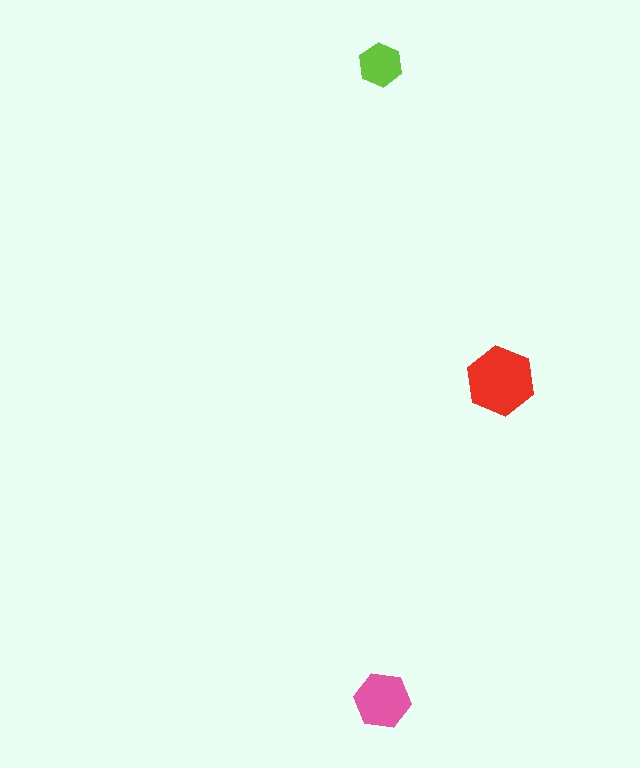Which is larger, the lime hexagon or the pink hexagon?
The pink one.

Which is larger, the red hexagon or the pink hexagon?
The red one.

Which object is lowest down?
The pink hexagon is bottommost.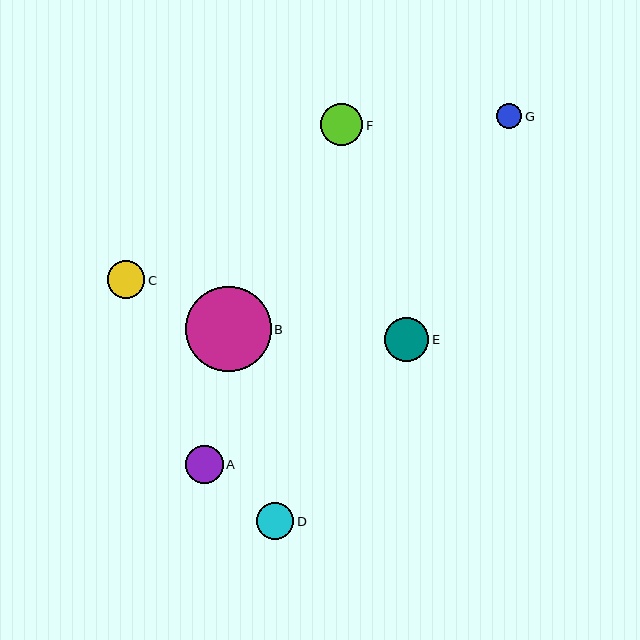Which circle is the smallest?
Circle G is the smallest with a size of approximately 25 pixels.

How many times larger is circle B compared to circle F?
Circle B is approximately 2.0 times the size of circle F.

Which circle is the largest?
Circle B is the largest with a size of approximately 86 pixels.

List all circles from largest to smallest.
From largest to smallest: B, E, F, D, A, C, G.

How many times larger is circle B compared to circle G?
Circle B is approximately 3.4 times the size of circle G.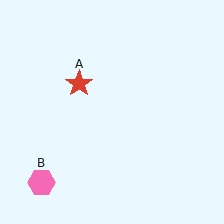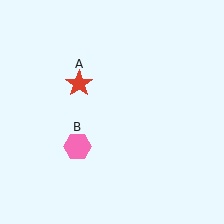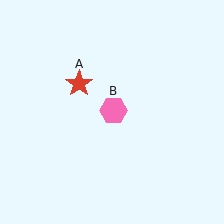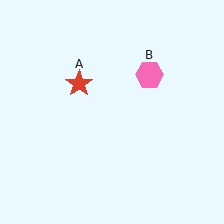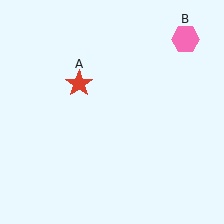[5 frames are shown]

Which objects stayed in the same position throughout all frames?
Red star (object A) remained stationary.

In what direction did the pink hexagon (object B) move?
The pink hexagon (object B) moved up and to the right.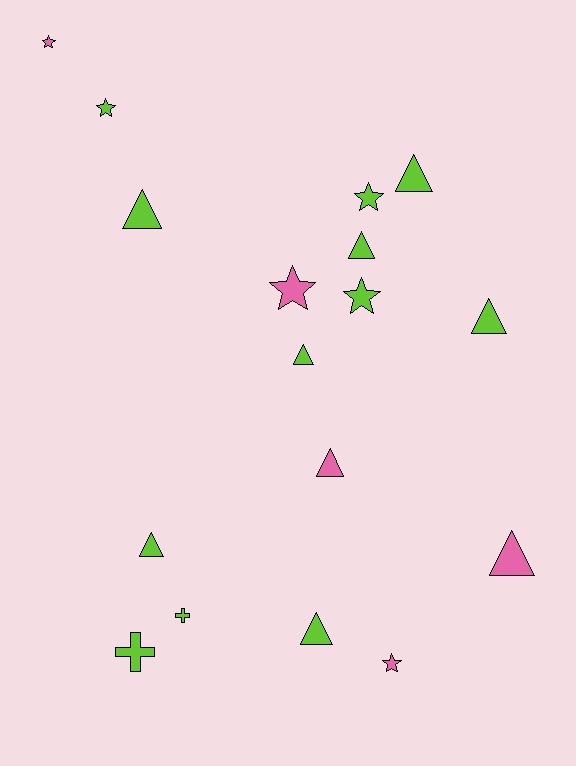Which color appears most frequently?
Lime, with 12 objects.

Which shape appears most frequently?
Triangle, with 9 objects.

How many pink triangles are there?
There are 2 pink triangles.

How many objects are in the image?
There are 17 objects.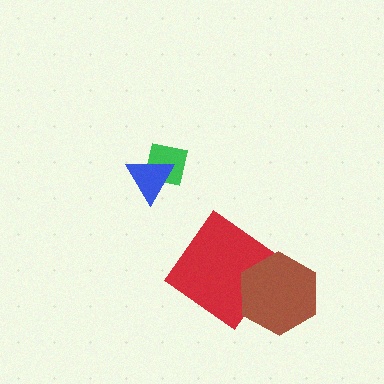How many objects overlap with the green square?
1 object overlaps with the green square.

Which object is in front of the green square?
The blue triangle is in front of the green square.